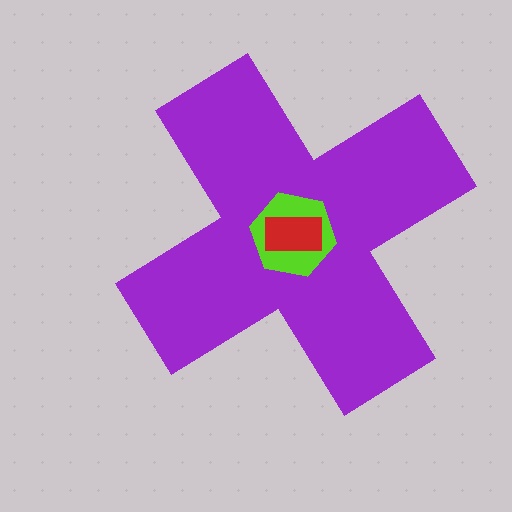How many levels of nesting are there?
3.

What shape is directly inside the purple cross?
The lime hexagon.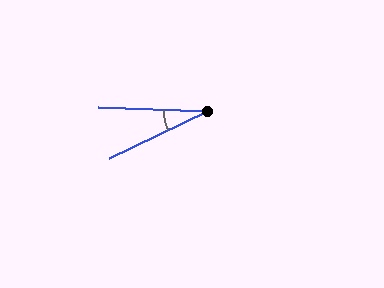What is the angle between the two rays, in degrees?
Approximately 28 degrees.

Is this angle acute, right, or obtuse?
It is acute.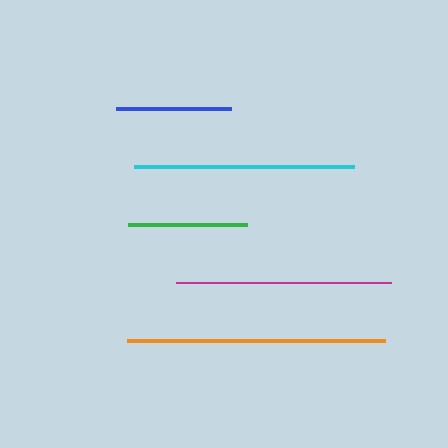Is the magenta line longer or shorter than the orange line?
The orange line is longer than the magenta line.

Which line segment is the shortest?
The blue line is the shortest at approximately 115 pixels.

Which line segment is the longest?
The orange line is the longest at approximately 257 pixels.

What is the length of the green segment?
The green segment is approximately 119 pixels long.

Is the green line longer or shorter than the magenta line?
The magenta line is longer than the green line.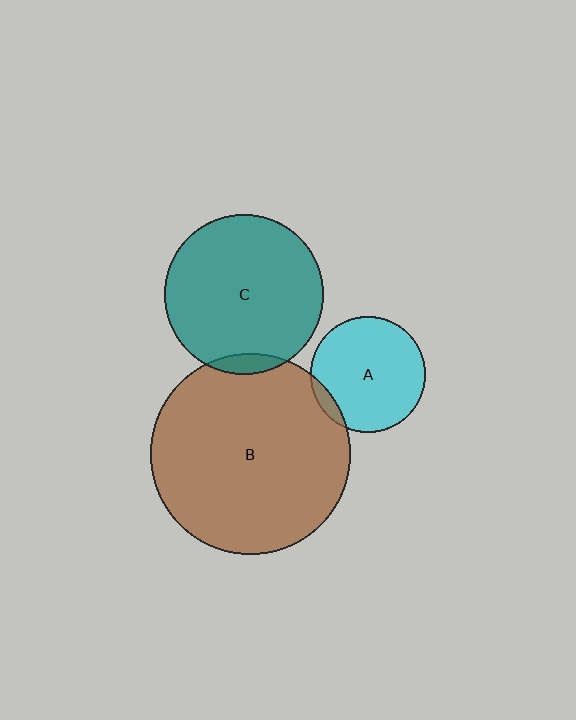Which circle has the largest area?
Circle B (brown).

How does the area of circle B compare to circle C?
Approximately 1.6 times.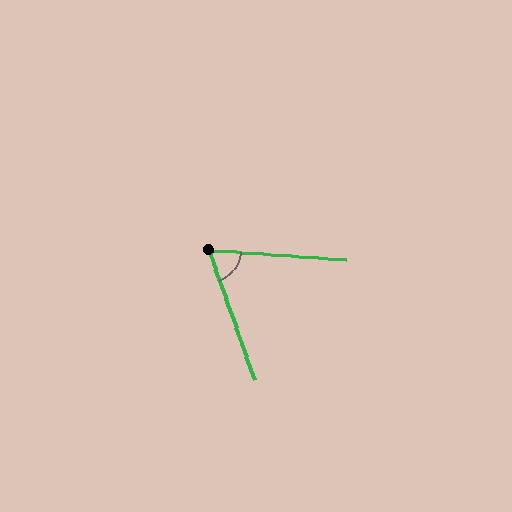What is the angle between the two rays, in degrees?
Approximately 66 degrees.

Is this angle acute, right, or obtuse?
It is acute.